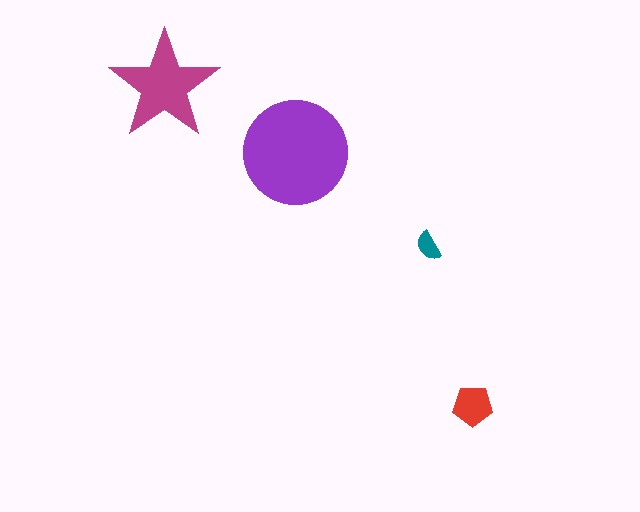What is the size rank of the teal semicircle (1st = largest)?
4th.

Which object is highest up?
The magenta star is topmost.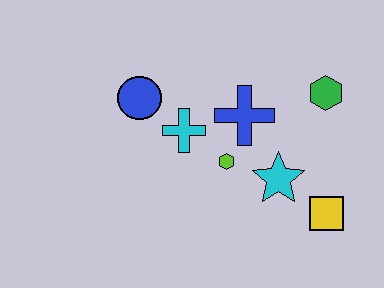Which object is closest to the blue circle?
The cyan cross is closest to the blue circle.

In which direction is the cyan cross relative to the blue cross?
The cyan cross is to the left of the blue cross.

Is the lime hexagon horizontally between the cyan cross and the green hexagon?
Yes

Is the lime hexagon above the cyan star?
Yes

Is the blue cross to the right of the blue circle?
Yes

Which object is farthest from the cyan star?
The blue circle is farthest from the cyan star.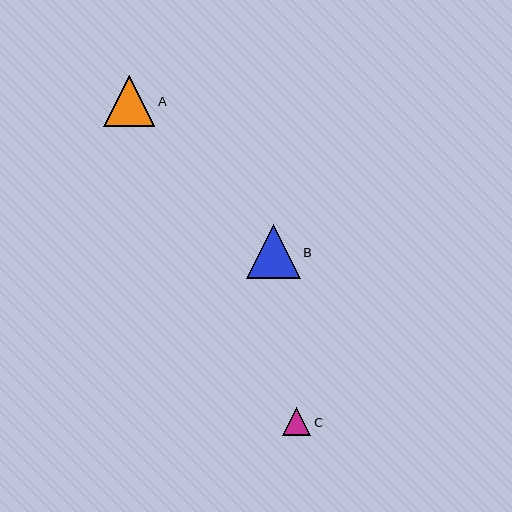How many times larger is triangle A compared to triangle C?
Triangle A is approximately 1.8 times the size of triangle C.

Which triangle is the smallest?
Triangle C is the smallest with a size of approximately 28 pixels.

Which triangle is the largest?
Triangle B is the largest with a size of approximately 54 pixels.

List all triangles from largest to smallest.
From largest to smallest: B, A, C.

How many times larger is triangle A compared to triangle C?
Triangle A is approximately 1.8 times the size of triangle C.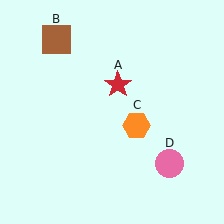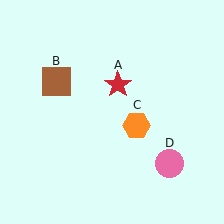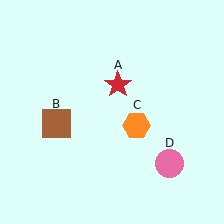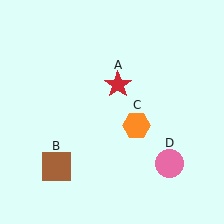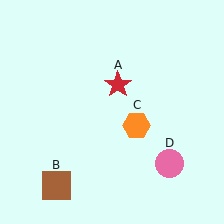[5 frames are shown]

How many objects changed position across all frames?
1 object changed position: brown square (object B).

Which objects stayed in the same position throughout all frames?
Red star (object A) and orange hexagon (object C) and pink circle (object D) remained stationary.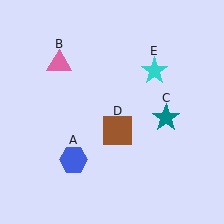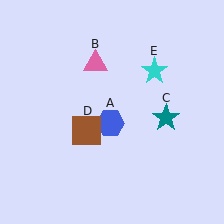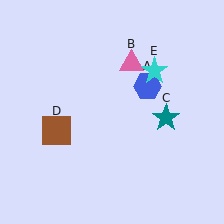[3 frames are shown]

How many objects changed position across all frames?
3 objects changed position: blue hexagon (object A), pink triangle (object B), brown square (object D).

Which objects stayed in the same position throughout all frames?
Teal star (object C) and cyan star (object E) remained stationary.